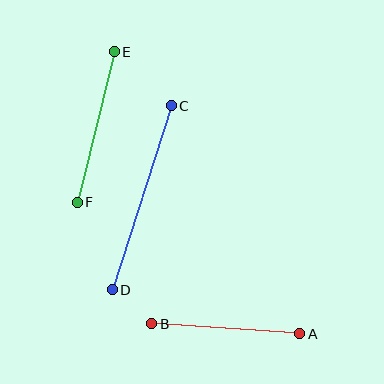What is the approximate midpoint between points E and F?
The midpoint is at approximately (96, 127) pixels.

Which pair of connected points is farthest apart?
Points C and D are farthest apart.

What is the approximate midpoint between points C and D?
The midpoint is at approximately (142, 198) pixels.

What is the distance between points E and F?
The distance is approximately 155 pixels.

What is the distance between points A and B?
The distance is approximately 148 pixels.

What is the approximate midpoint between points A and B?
The midpoint is at approximately (226, 329) pixels.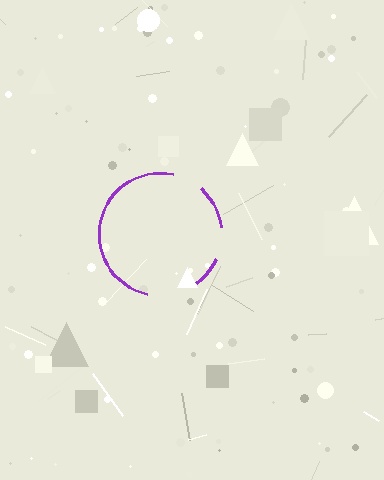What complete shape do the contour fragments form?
The contour fragments form a circle.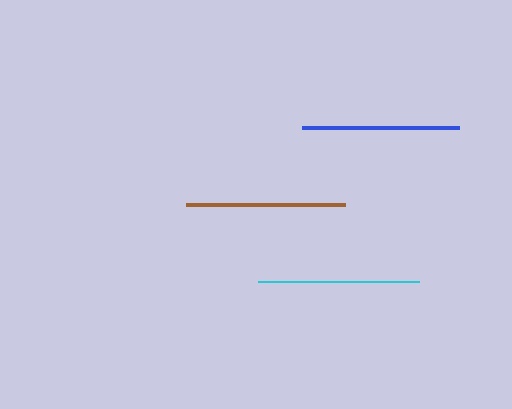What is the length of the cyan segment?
The cyan segment is approximately 161 pixels long.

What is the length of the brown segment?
The brown segment is approximately 159 pixels long.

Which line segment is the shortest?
The blue line is the shortest at approximately 157 pixels.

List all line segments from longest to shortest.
From longest to shortest: cyan, brown, blue.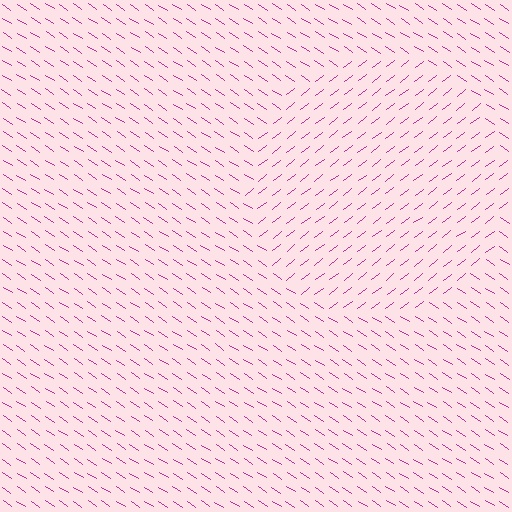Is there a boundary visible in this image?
Yes, there is a texture boundary formed by a change in line orientation.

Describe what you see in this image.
The image is filled with small magenta line segments. A circle region in the image has lines oriented differently from the surrounding lines, creating a visible texture boundary.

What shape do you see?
I see a circle.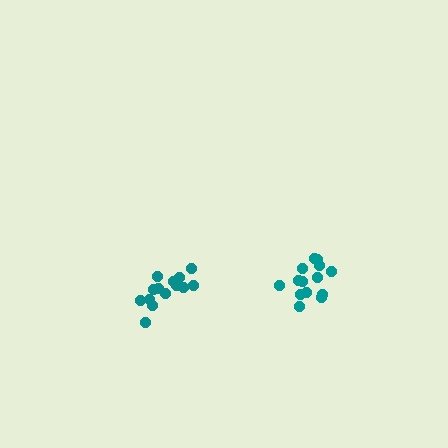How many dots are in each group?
Group 1: 15 dots, Group 2: 14 dots (29 total).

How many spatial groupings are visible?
There are 2 spatial groupings.